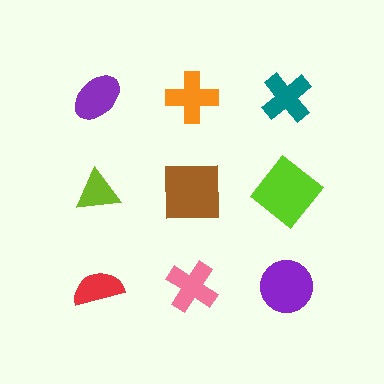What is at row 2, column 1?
A lime triangle.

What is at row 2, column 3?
A lime diamond.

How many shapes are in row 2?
3 shapes.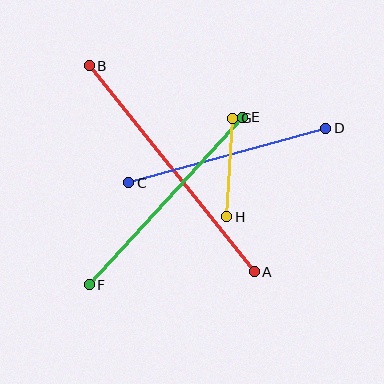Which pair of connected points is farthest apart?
Points A and B are farthest apart.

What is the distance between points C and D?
The distance is approximately 204 pixels.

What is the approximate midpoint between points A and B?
The midpoint is at approximately (172, 169) pixels.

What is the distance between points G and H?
The distance is approximately 99 pixels.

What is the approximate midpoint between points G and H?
The midpoint is at approximately (230, 168) pixels.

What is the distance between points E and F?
The distance is approximately 227 pixels.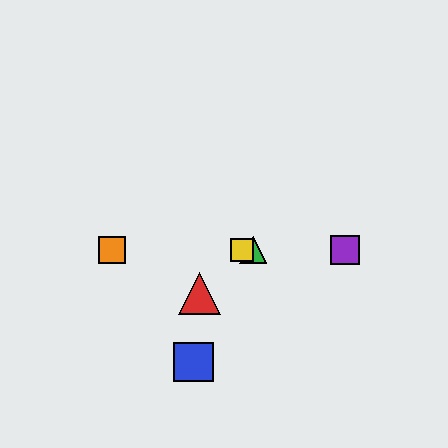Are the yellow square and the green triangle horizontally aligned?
Yes, both are at y≈250.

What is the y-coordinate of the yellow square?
The yellow square is at y≈250.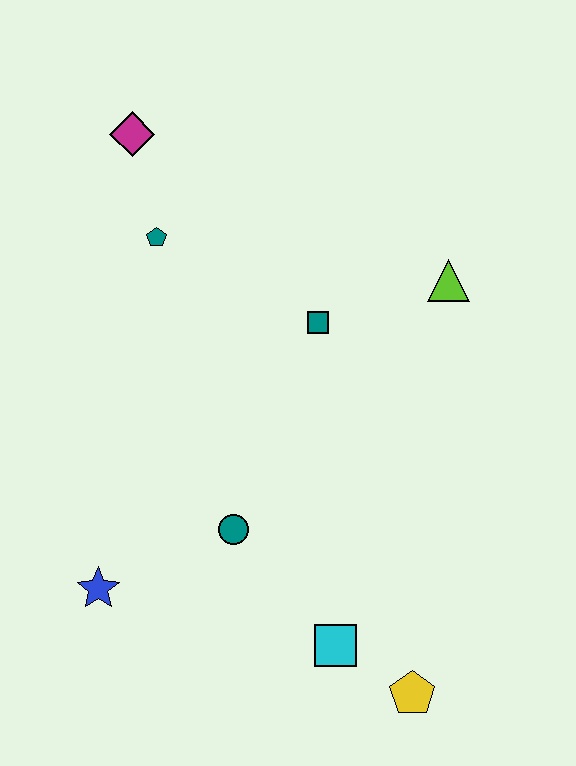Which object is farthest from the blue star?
The lime triangle is farthest from the blue star.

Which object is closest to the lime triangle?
The teal square is closest to the lime triangle.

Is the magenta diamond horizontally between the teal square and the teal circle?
No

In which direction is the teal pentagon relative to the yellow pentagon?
The teal pentagon is above the yellow pentagon.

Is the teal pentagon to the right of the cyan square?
No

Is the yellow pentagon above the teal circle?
No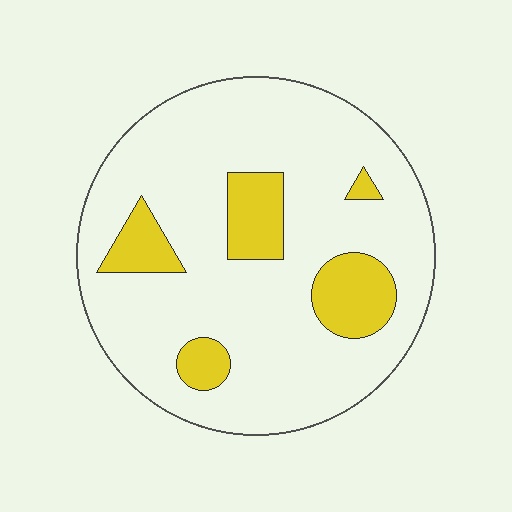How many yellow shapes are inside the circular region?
5.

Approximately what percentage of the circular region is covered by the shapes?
Approximately 15%.